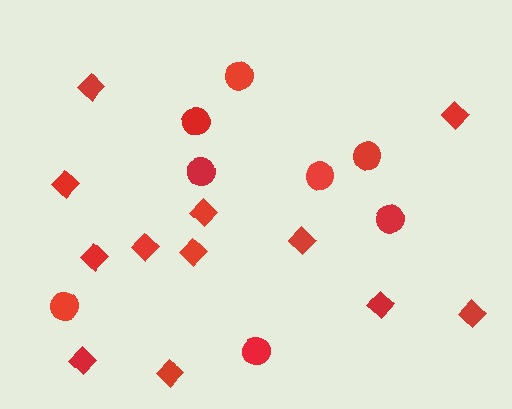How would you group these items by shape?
There are 2 groups: one group of circles (8) and one group of diamonds (12).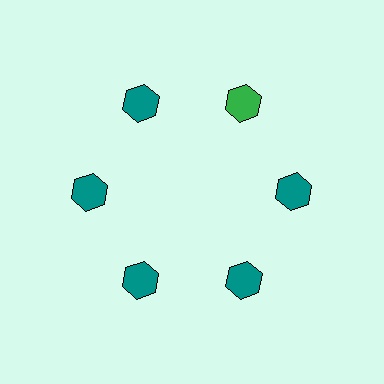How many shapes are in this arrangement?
There are 6 shapes arranged in a ring pattern.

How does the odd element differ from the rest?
It has a different color: green instead of teal.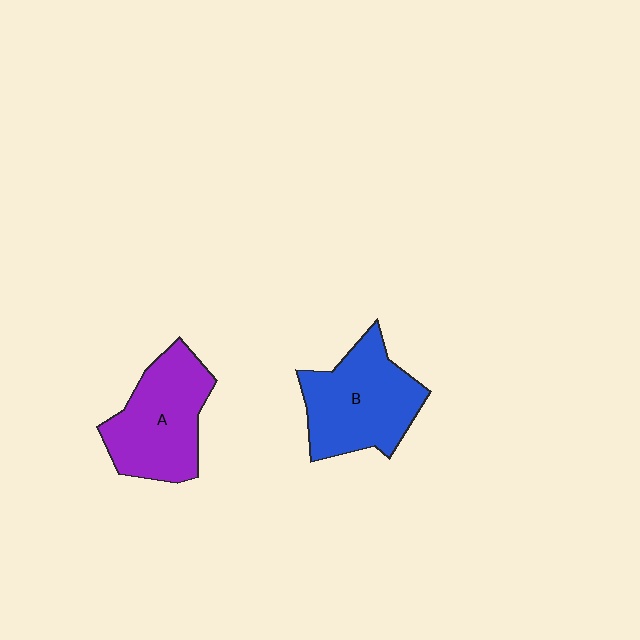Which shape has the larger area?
Shape B (blue).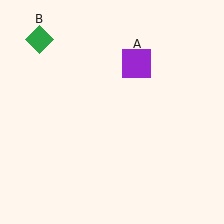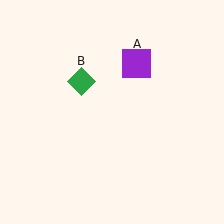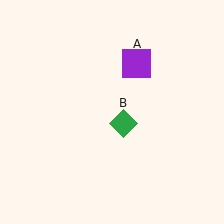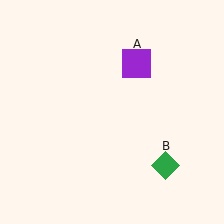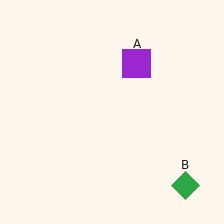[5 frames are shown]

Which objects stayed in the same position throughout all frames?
Purple square (object A) remained stationary.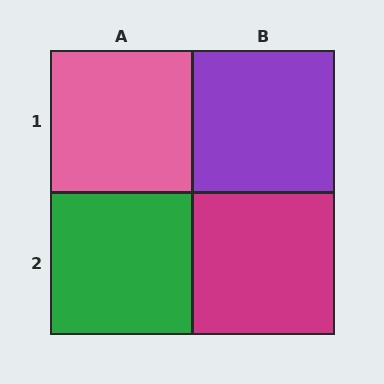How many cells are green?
1 cell is green.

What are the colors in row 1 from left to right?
Pink, purple.